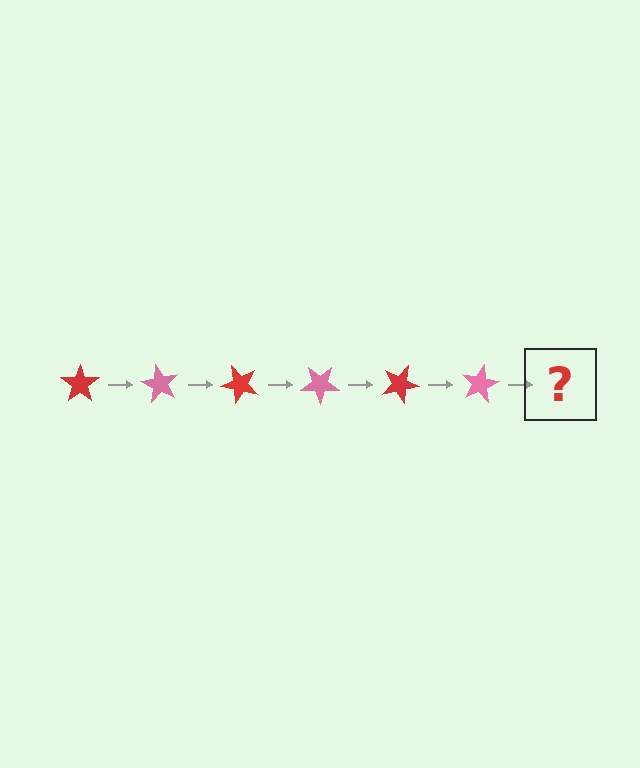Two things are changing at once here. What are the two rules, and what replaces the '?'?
The two rules are that it rotates 60 degrees each step and the color cycles through red and pink. The '?' should be a red star, rotated 360 degrees from the start.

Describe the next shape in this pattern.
It should be a red star, rotated 360 degrees from the start.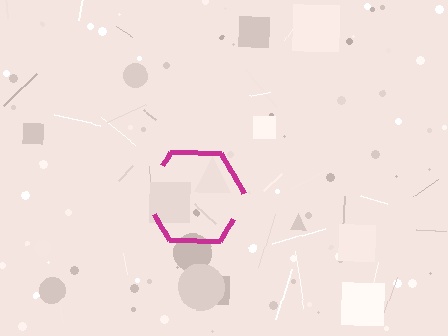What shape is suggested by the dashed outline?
The dashed outline suggests a hexagon.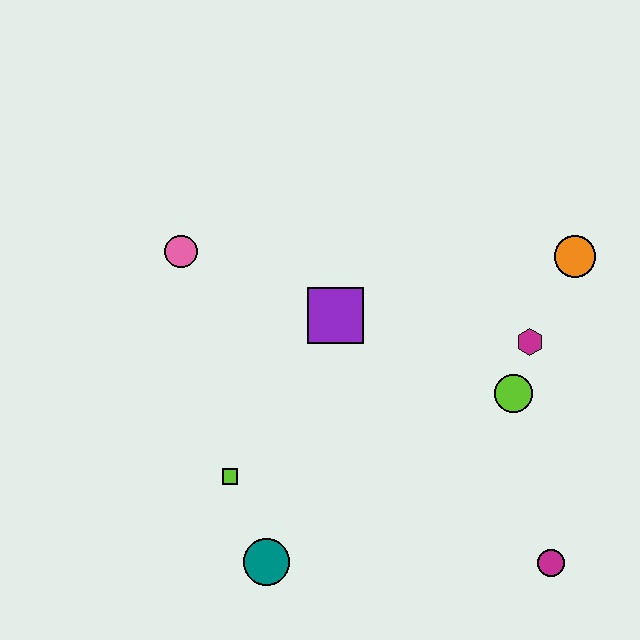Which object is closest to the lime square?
The teal circle is closest to the lime square.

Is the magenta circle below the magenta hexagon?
Yes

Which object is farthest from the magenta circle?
The pink circle is farthest from the magenta circle.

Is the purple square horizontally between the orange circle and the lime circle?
No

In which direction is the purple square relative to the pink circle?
The purple square is to the right of the pink circle.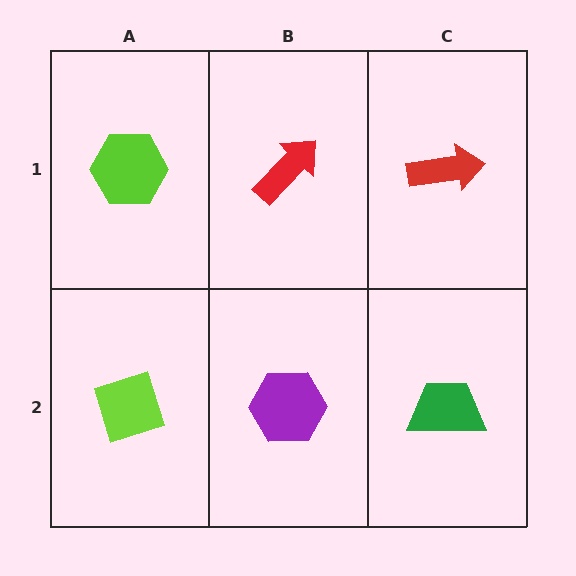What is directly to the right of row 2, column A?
A purple hexagon.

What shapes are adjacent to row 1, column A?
A lime diamond (row 2, column A), a red arrow (row 1, column B).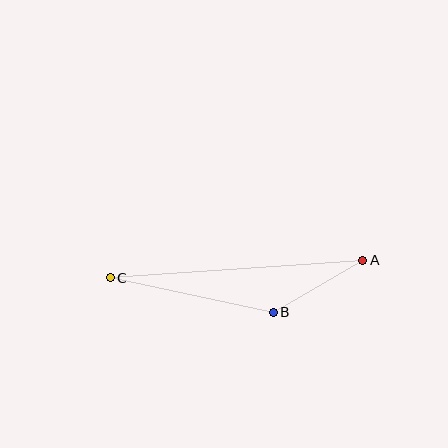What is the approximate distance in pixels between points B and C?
The distance between B and C is approximately 167 pixels.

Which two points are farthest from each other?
Points A and C are farthest from each other.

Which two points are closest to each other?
Points A and B are closest to each other.